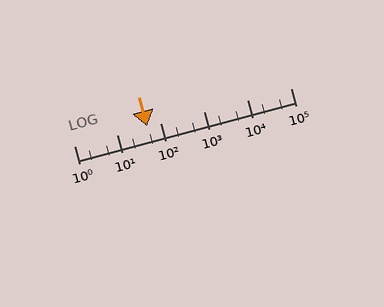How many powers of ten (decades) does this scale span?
The scale spans 5 decades, from 1 to 100000.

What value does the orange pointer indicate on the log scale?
The pointer indicates approximately 49.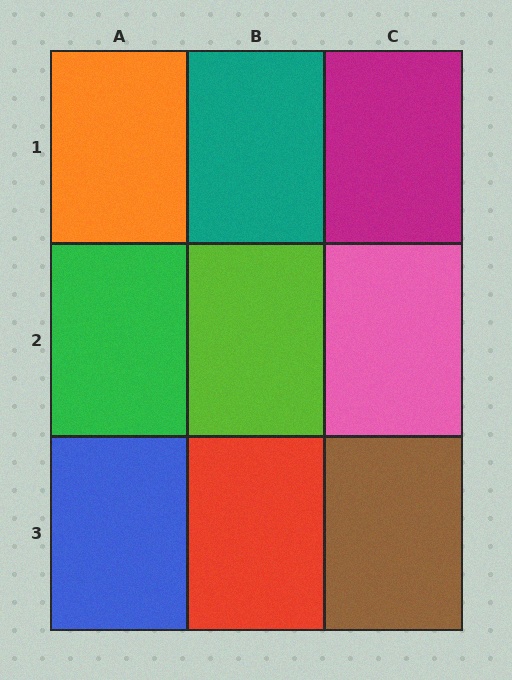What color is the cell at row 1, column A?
Orange.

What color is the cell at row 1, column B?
Teal.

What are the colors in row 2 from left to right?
Green, lime, pink.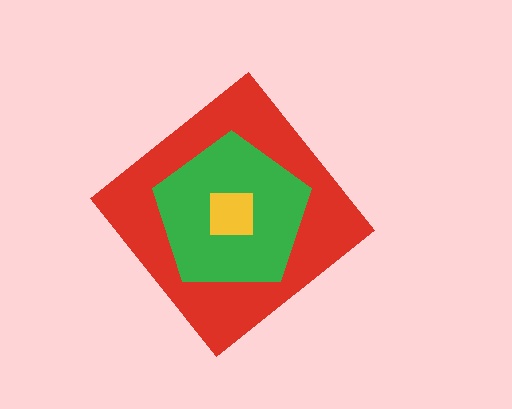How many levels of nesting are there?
3.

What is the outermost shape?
The red diamond.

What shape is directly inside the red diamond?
The green pentagon.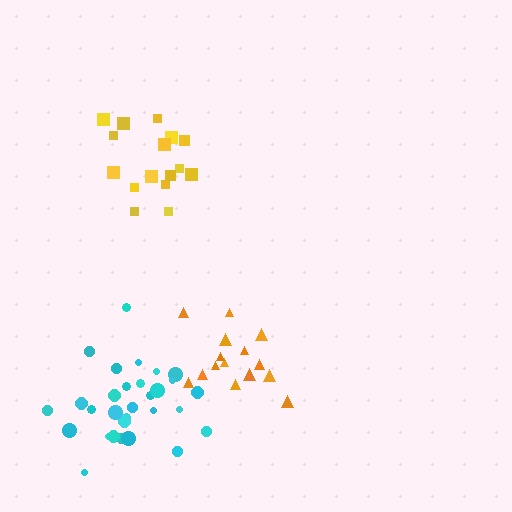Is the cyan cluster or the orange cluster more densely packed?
Cyan.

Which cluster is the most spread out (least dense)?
Orange.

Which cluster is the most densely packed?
Cyan.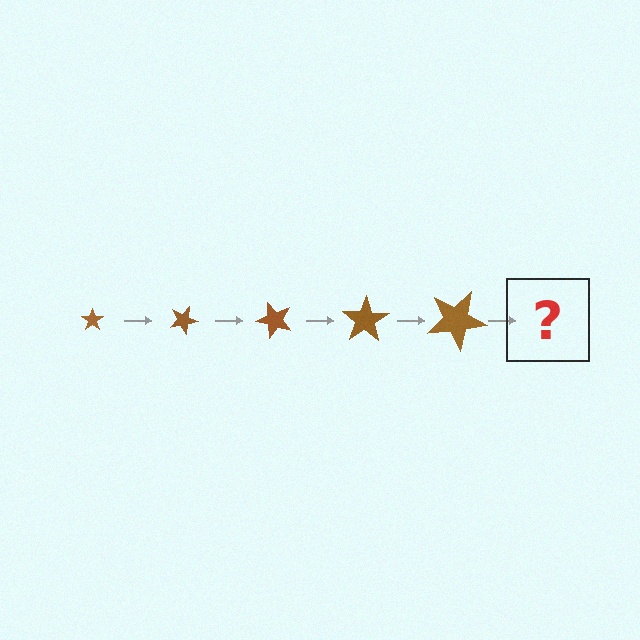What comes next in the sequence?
The next element should be a star, larger than the previous one and rotated 125 degrees from the start.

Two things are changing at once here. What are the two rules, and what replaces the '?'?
The two rules are that the star grows larger each step and it rotates 25 degrees each step. The '?' should be a star, larger than the previous one and rotated 125 degrees from the start.